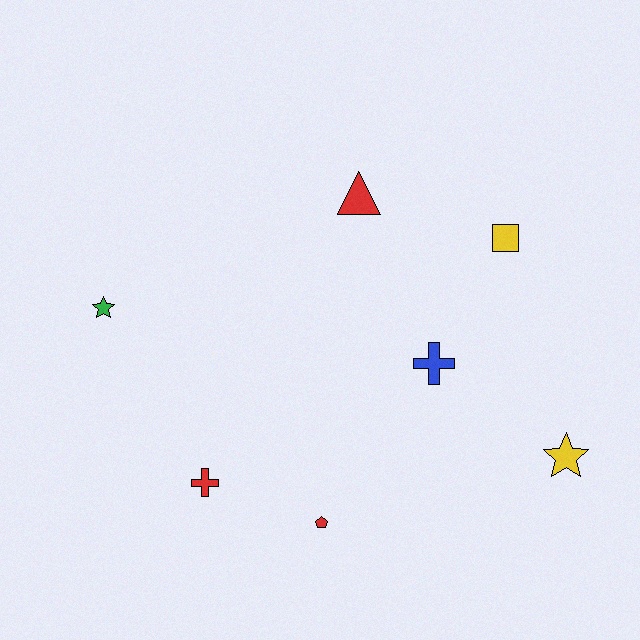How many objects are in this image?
There are 7 objects.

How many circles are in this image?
There are no circles.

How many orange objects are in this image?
There are no orange objects.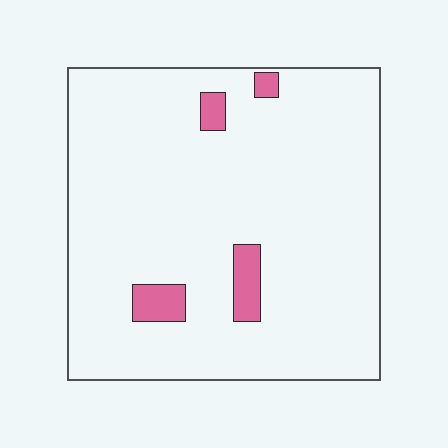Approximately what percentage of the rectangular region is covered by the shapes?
Approximately 5%.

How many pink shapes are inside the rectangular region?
4.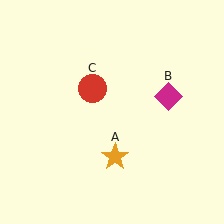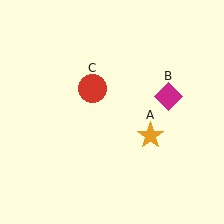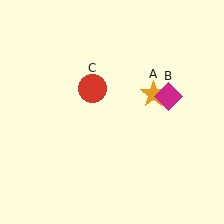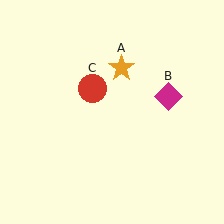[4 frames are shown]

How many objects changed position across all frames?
1 object changed position: orange star (object A).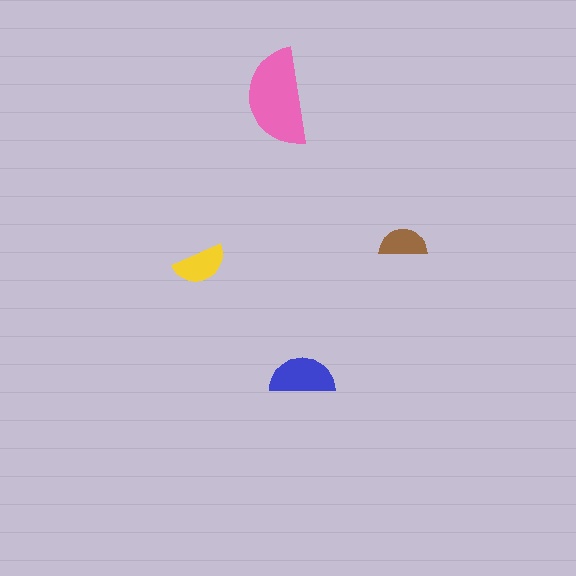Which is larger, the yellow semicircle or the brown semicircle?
The yellow one.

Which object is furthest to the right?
The brown semicircle is rightmost.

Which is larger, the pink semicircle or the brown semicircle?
The pink one.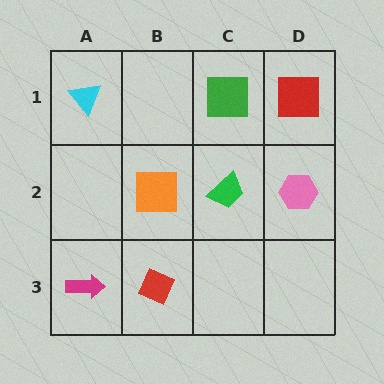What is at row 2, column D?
A pink hexagon.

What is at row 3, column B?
A red diamond.